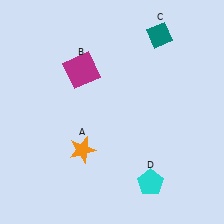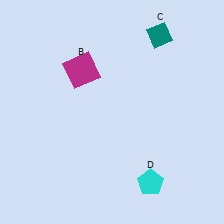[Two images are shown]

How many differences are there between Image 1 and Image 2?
There is 1 difference between the two images.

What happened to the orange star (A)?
The orange star (A) was removed in Image 2. It was in the bottom-left area of Image 1.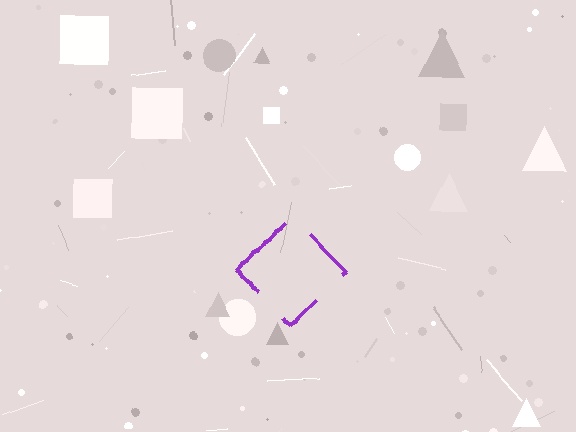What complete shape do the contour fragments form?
The contour fragments form a diamond.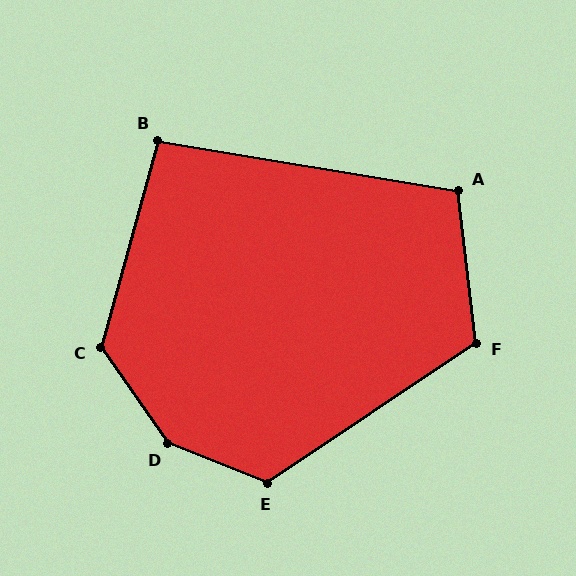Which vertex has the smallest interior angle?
B, at approximately 96 degrees.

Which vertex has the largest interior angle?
D, at approximately 147 degrees.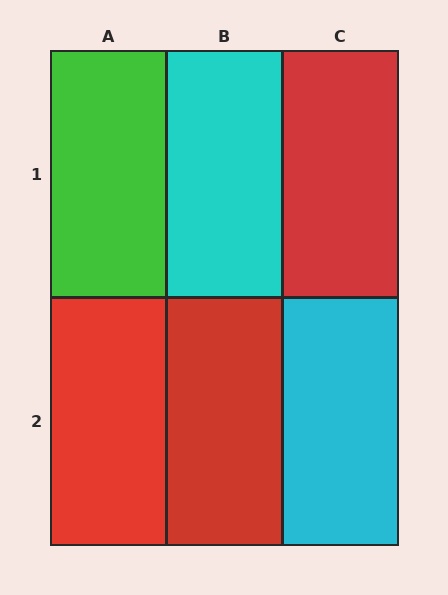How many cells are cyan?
2 cells are cyan.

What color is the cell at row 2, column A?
Red.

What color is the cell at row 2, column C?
Cyan.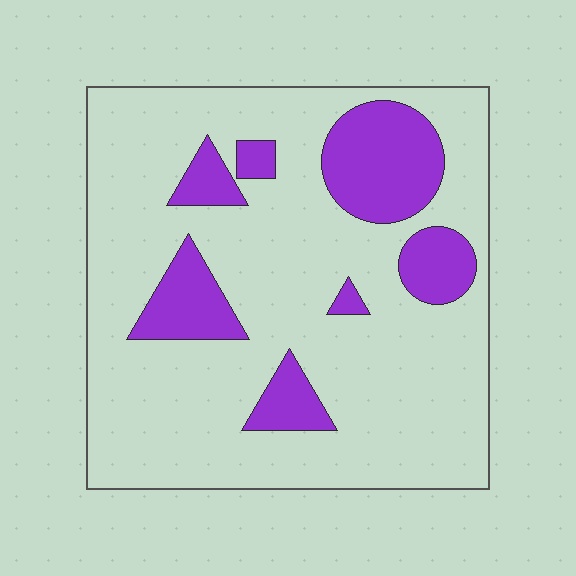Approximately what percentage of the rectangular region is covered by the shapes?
Approximately 20%.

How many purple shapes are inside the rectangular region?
7.